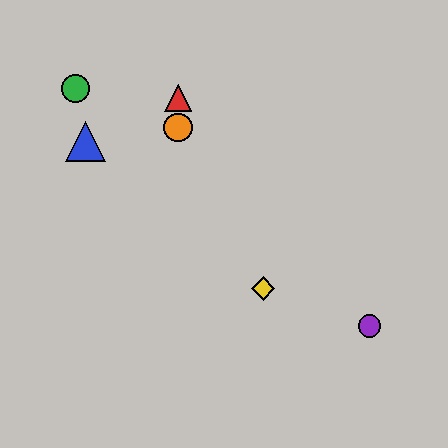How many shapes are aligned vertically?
2 shapes (the red triangle, the orange circle) are aligned vertically.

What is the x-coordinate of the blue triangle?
The blue triangle is at x≈86.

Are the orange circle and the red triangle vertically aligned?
Yes, both are at x≈178.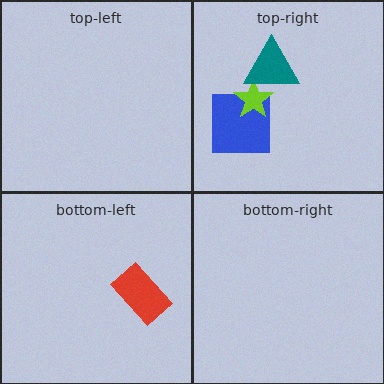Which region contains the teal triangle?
The top-right region.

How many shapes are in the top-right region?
3.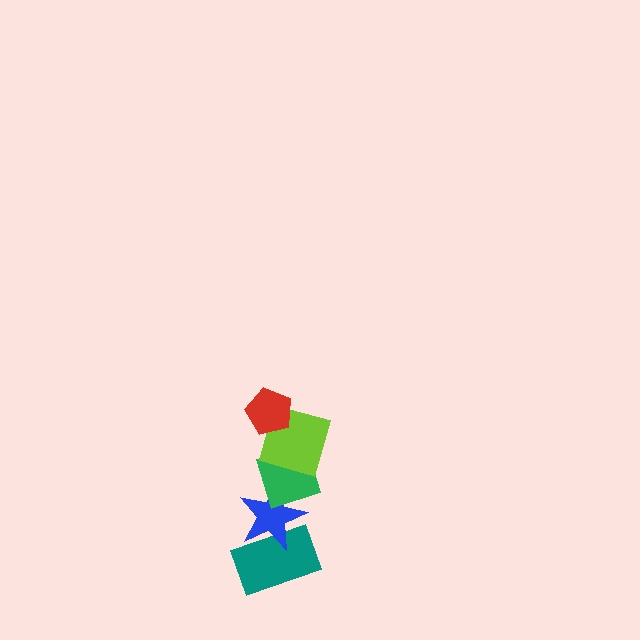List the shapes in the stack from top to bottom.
From top to bottom: the red pentagon, the lime square, the green diamond, the blue star, the teal rectangle.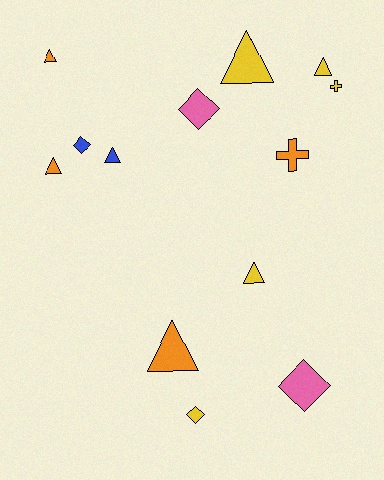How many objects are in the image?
There are 13 objects.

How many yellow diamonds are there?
There is 1 yellow diamond.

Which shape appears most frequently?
Triangle, with 7 objects.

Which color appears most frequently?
Yellow, with 5 objects.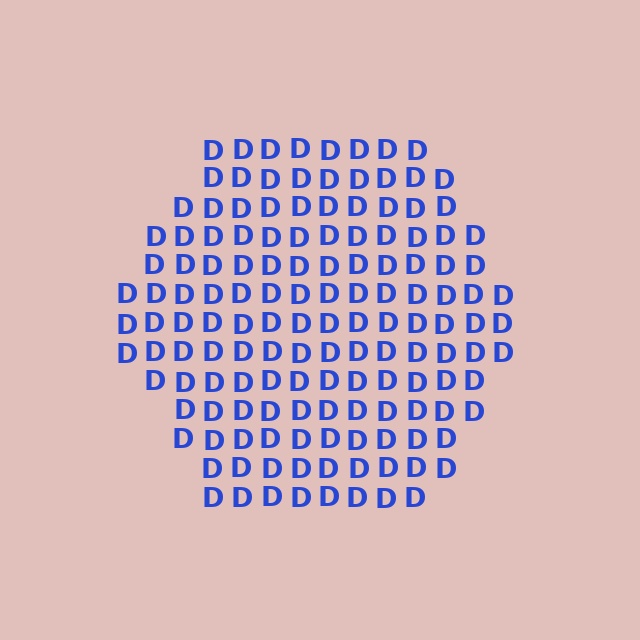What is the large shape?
The large shape is a hexagon.